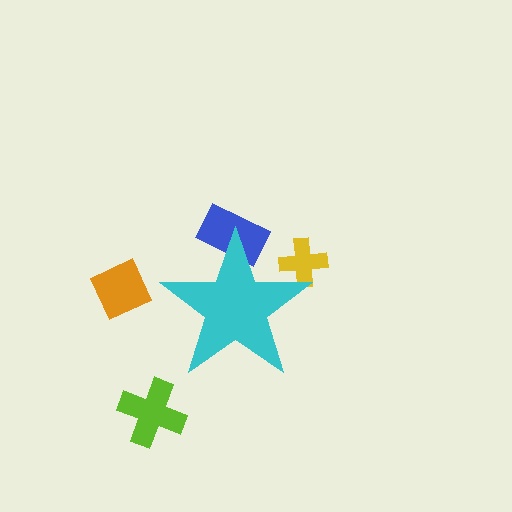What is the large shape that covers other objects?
A cyan star.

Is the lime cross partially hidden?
No, the lime cross is fully visible.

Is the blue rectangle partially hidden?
Yes, the blue rectangle is partially hidden behind the cyan star.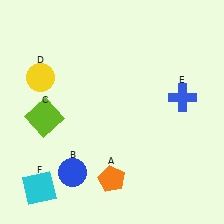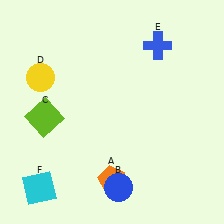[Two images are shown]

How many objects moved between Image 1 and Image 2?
2 objects moved between the two images.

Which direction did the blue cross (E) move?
The blue cross (E) moved up.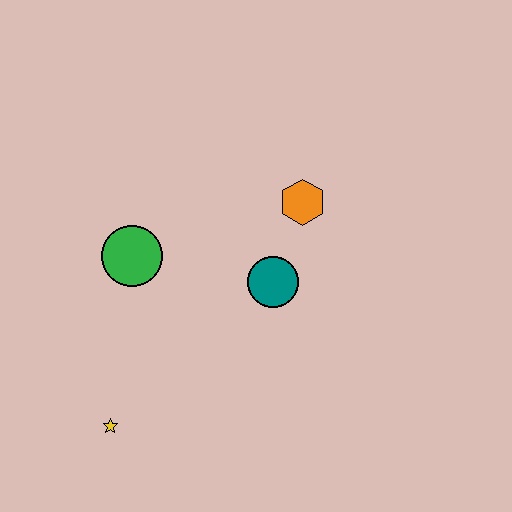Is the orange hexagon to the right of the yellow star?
Yes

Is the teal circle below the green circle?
Yes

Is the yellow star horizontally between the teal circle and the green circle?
No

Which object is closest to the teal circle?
The orange hexagon is closest to the teal circle.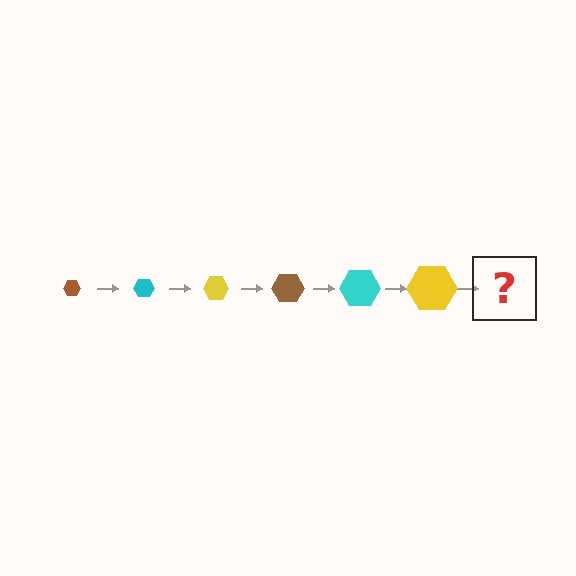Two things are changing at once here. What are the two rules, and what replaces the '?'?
The two rules are that the hexagon grows larger each step and the color cycles through brown, cyan, and yellow. The '?' should be a brown hexagon, larger than the previous one.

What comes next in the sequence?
The next element should be a brown hexagon, larger than the previous one.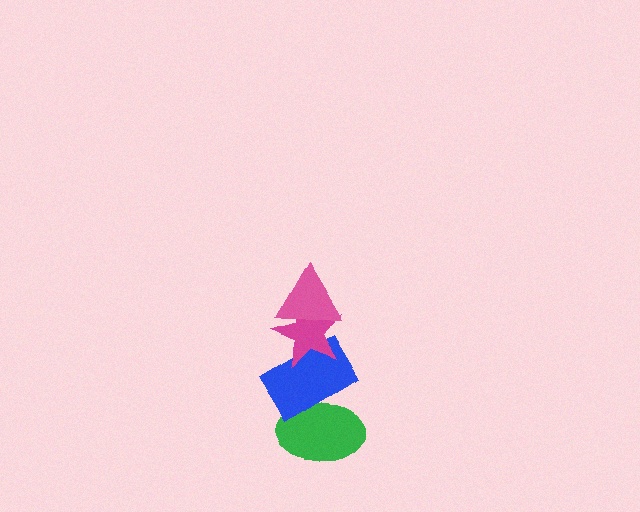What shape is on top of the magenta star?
The pink triangle is on top of the magenta star.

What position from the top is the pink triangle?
The pink triangle is 1st from the top.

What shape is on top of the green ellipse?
The blue rectangle is on top of the green ellipse.